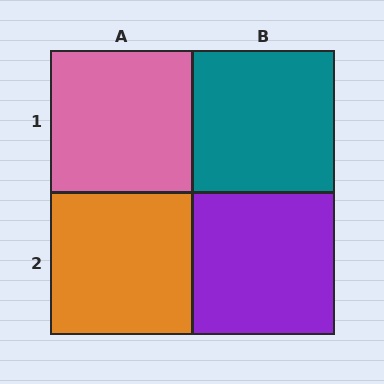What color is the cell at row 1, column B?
Teal.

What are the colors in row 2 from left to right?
Orange, purple.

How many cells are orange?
1 cell is orange.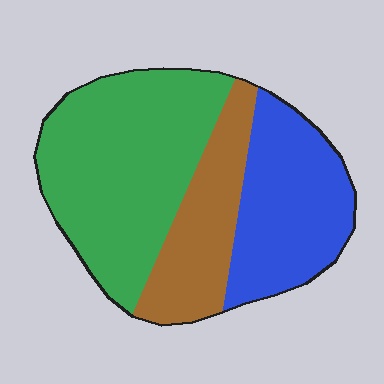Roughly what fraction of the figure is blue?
Blue takes up between a quarter and a half of the figure.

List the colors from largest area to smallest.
From largest to smallest: green, blue, brown.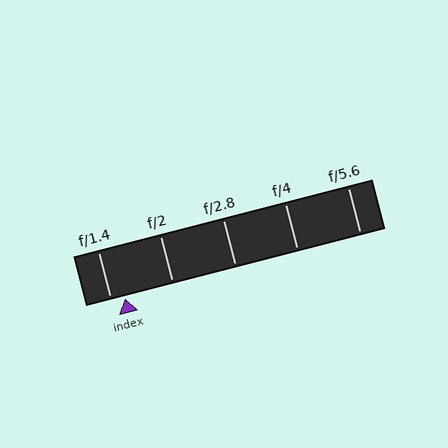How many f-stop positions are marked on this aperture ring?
There are 5 f-stop positions marked.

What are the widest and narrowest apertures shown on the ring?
The widest aperture shown is f/1.4 and the narrowest is f/5.6.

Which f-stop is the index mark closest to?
The index mark is closest to f/1.4.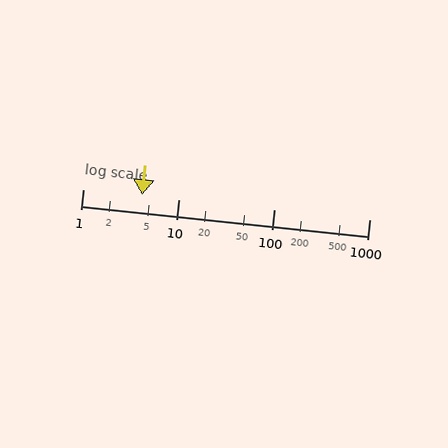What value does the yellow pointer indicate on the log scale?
The pointer indicates approximately 4.2.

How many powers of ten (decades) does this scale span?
The scale spans 3 decades, from 1 to 1000.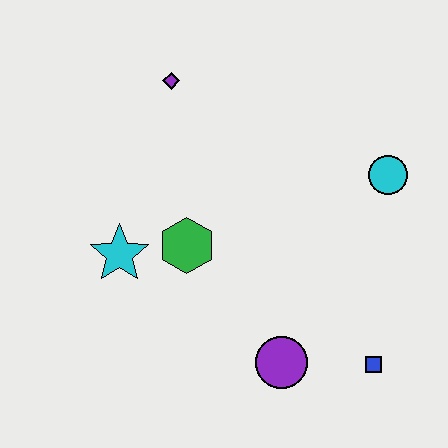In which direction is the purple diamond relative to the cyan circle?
The purple diamond is to the left of the cyan circle.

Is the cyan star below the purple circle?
No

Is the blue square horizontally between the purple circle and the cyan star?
No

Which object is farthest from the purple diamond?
The blue square is farthest from the purple diamond.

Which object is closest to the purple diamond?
The green hexagon is closest to the purple diamond.